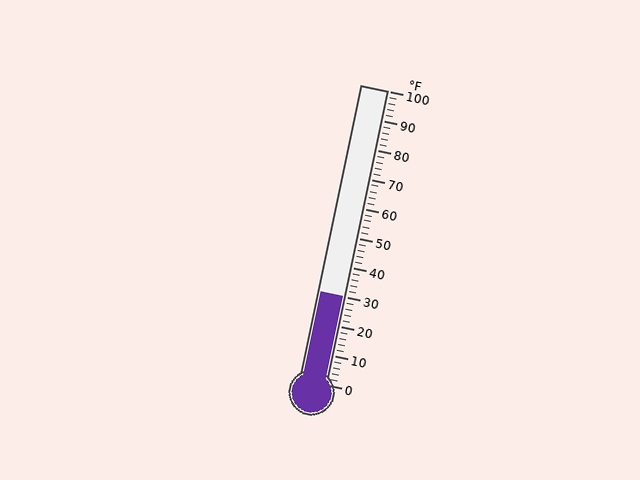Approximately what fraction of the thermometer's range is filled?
The thermometer is filled to approximately 30% of its range.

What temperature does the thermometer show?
The thermometer shows approximately 30°F.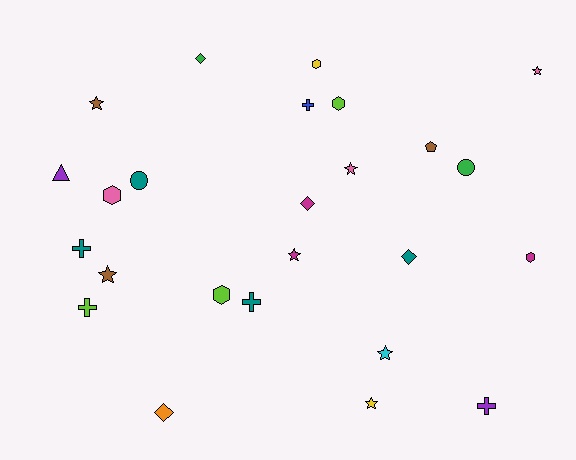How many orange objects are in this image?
There is 1 orange object.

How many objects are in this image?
There are 25 objects.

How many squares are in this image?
There are no squares.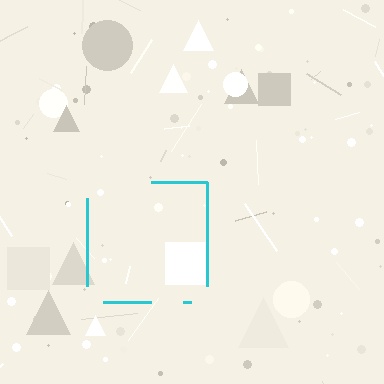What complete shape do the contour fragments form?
The contour fragments form a square.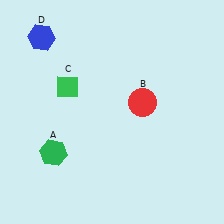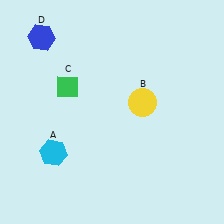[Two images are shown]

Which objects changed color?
A changed from green to cyan. B changed from red to yellow.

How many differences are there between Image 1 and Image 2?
There are 2 differences between the two images.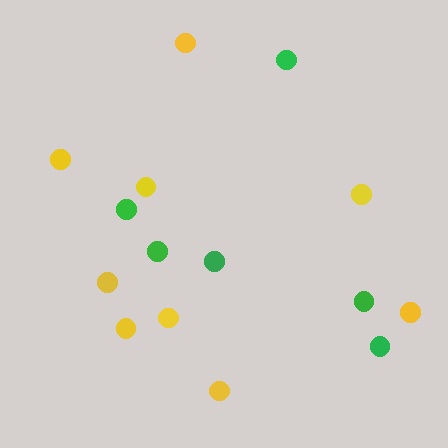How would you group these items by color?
There are 2 groups: one group of yellow circles (9) and one group of green circles (6).